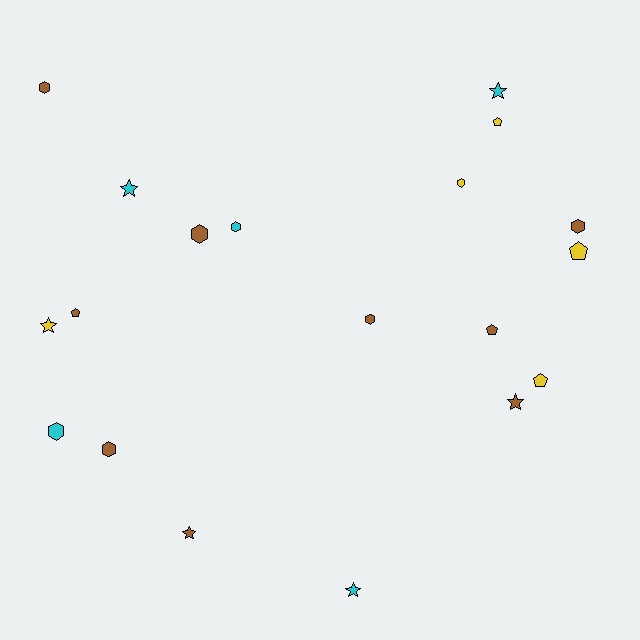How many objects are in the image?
There are 19 objects.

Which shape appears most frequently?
Hexagon, with 8 objects.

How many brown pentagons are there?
There are 2 brown pentagons.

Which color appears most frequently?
Brown, with 9 objects.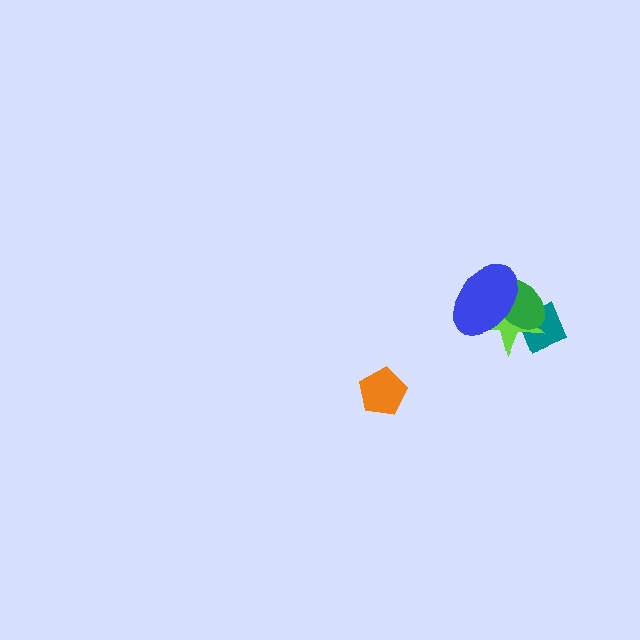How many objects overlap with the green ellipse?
3 objects overlap with the green ellipse.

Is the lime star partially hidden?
Yes, it is partially covered by another shape.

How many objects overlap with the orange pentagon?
0 objects overlap with the orange pentagon.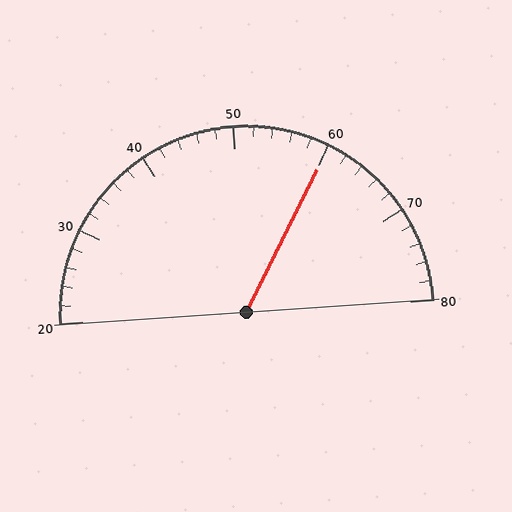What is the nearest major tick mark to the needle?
The nearest major tick mark is 60.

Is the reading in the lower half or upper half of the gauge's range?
The reading is in the upper half of the range (20 to 80).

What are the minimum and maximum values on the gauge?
The gauge ranges from 20 to 80.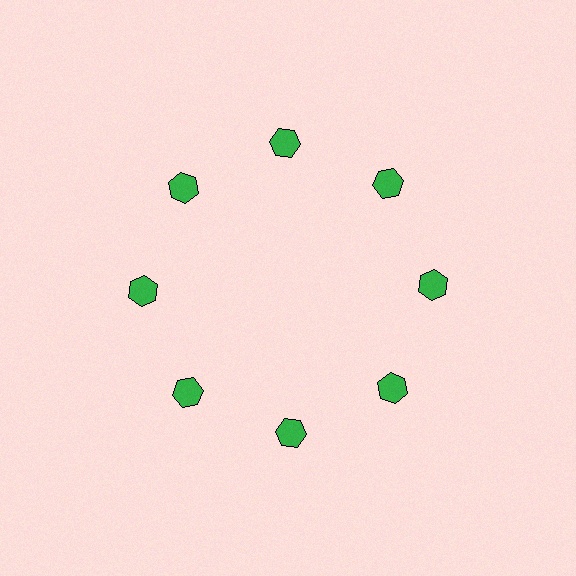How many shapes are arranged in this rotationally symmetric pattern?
There are 8 shapes, arranged in 8 groups of 1.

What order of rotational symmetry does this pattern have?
This pattern has 8-fold rotational symmetry.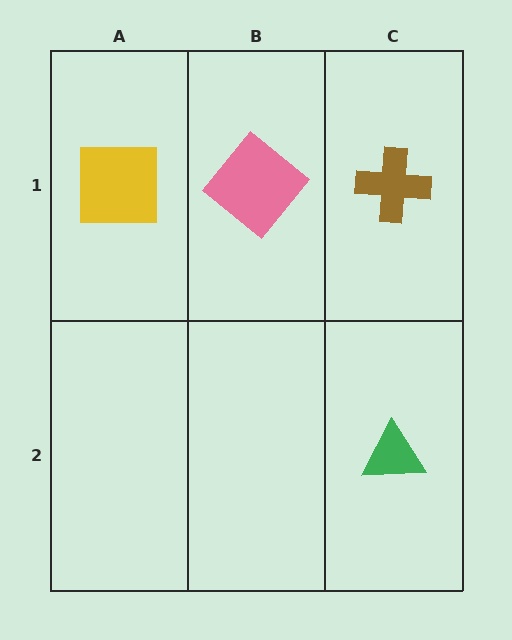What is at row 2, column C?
A green triangle.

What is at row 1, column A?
A yellow square.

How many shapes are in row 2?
1 shape.